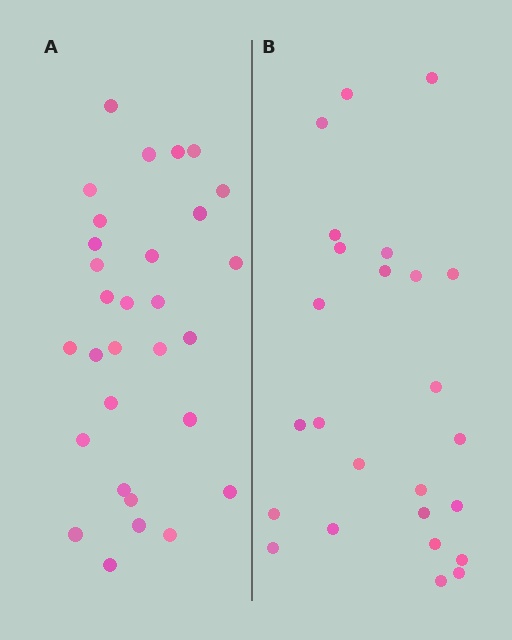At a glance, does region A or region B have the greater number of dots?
Region A (the left region) has more dots.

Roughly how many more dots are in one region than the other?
Region A has about 5 more dots than region B.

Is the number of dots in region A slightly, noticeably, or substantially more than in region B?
Region A has only slightly more — the two regions are fairly close. The ratio is roughly 1.2 to 1.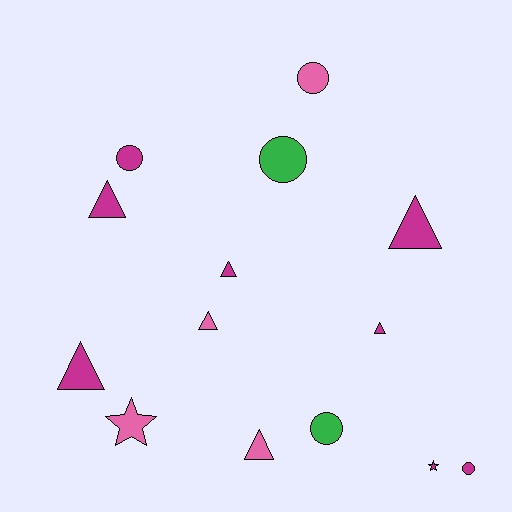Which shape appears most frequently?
Triangle, with 7 objects.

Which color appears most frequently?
Magenta, with 8 objects.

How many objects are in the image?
There are 14 objects.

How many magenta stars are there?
There is 1 magenta star.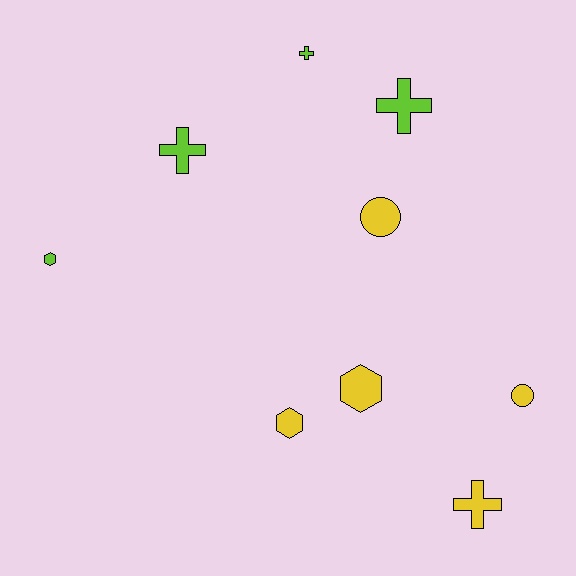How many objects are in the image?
There are 9 objects.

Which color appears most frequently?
Yellow, with 5 objects.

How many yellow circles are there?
There are 2 yellow circles.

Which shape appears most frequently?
Cross, with 4 objects.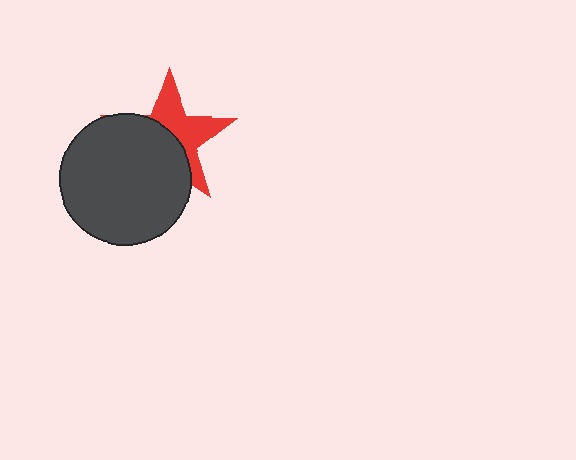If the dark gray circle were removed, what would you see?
You would see the complete red star.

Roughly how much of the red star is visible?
About half of it is visible (roughly 47%).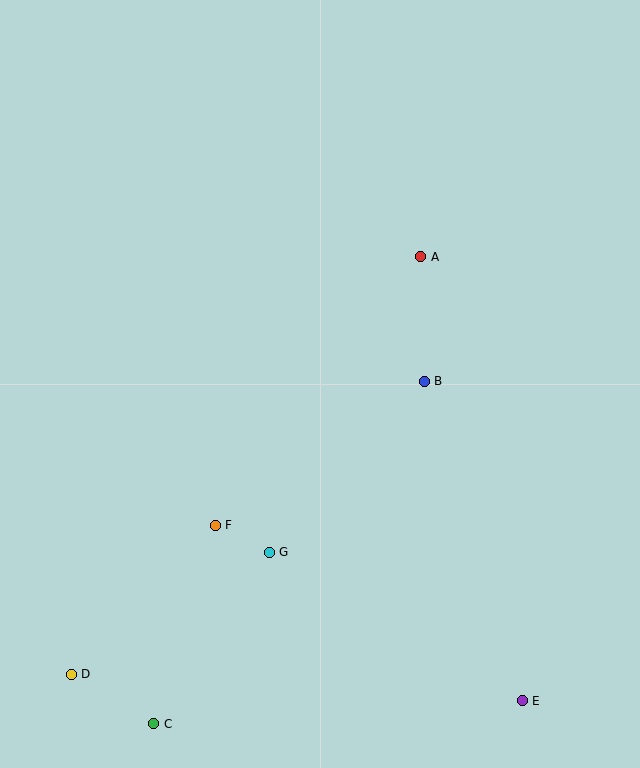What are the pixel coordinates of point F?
Point F is at (215, 525).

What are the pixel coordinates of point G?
Point G is at (269, 552).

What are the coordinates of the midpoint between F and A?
The midpoint between F and A is at (318, 391).